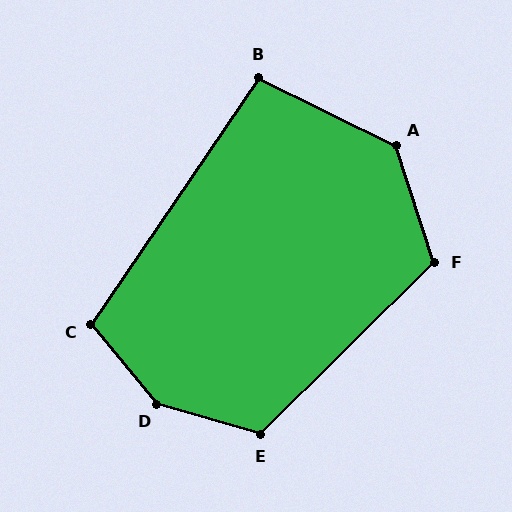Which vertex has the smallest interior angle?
B, at approximately 98 degrees.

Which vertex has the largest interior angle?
D, at approximately 145 degrees.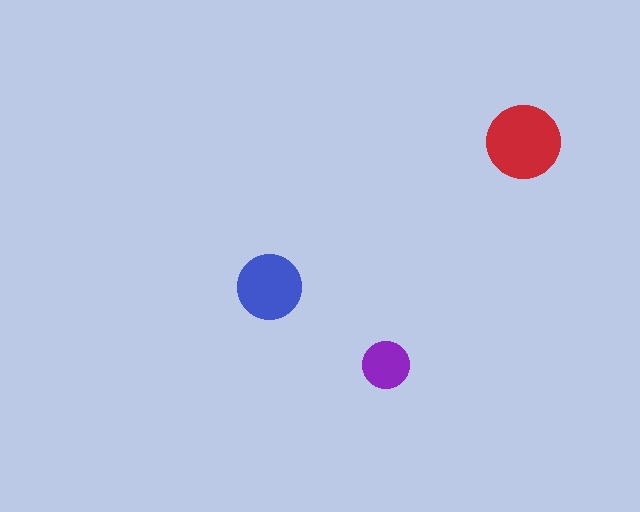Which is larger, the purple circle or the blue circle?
The blue one.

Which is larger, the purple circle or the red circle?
The red one.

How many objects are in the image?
There are 3 objects in the image.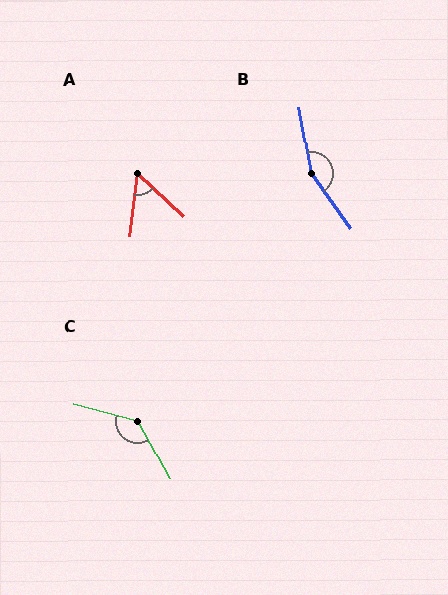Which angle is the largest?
B, at approximately 154 degrees.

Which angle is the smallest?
A, at approximately 54 degrees.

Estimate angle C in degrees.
Approximately 134 degrees.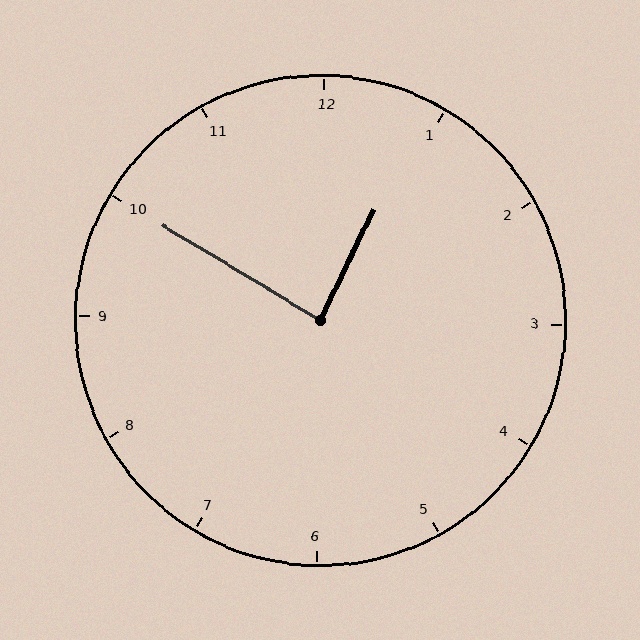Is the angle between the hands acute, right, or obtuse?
It is right.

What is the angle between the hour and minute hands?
Approximately 85 degrees.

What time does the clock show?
12:50.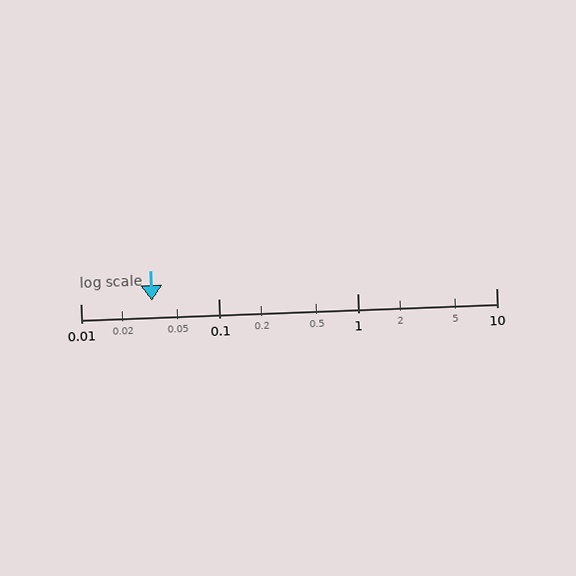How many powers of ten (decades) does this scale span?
The scale spans 3 decades, from 0.01 to 10.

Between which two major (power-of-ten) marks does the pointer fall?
The pointer is between 0.01 and 0.1.